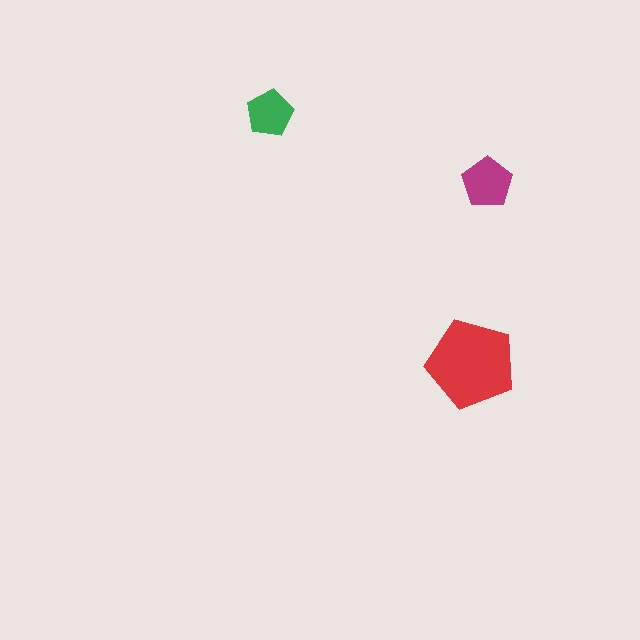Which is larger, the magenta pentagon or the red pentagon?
The red one.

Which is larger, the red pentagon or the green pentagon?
The red one.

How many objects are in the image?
There are 3 objects in the image.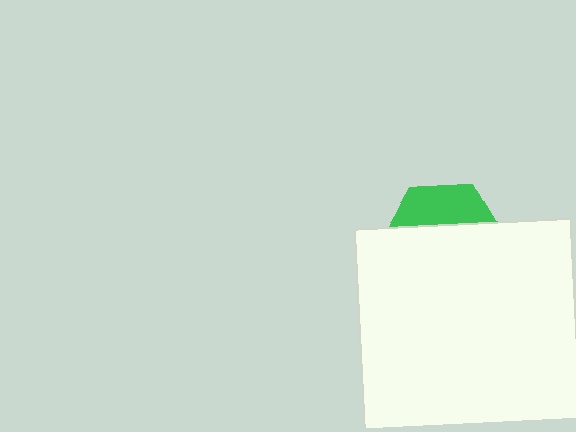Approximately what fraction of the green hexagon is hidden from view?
Roughly 69% of the green hexagon is hidden behind the white square.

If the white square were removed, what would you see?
You would see the complete green hexagon.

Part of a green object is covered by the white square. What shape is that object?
It is a hexagon.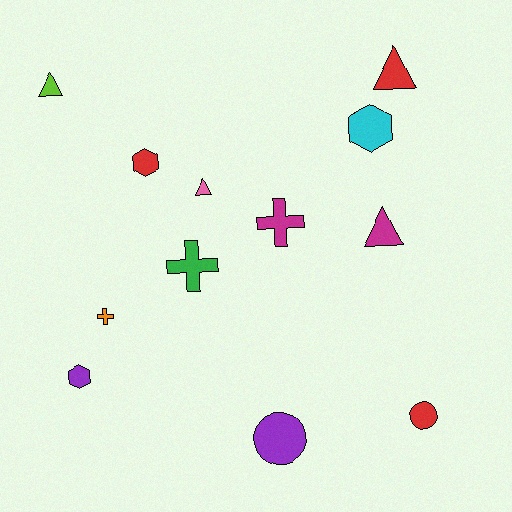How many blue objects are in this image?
There are no blue objects.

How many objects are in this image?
There are 12 objects.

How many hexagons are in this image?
There are 3 hexagons.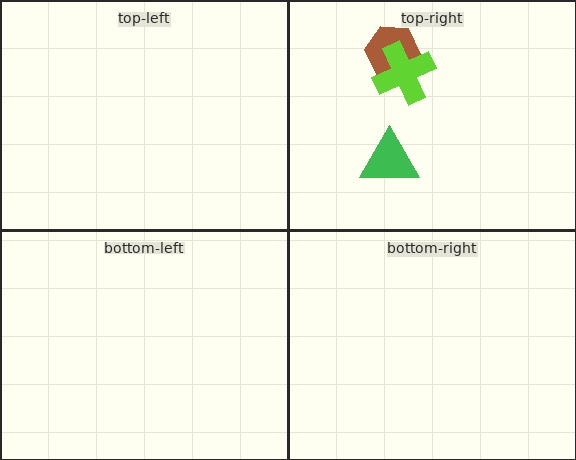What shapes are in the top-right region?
The brown hexagon, the lime cross, the green triangle.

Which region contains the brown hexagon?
The top-right region.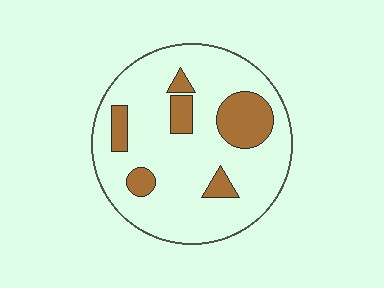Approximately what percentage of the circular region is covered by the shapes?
Approximately 20%.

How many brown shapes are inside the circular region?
6.